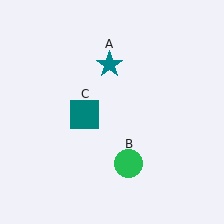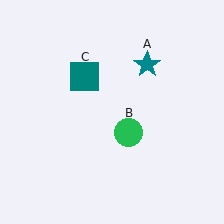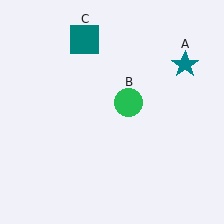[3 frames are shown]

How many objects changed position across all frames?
3 objects changed position: teal star (object A), green circle (object B), teal square (object C).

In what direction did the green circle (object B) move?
The green circle (object B) moved up.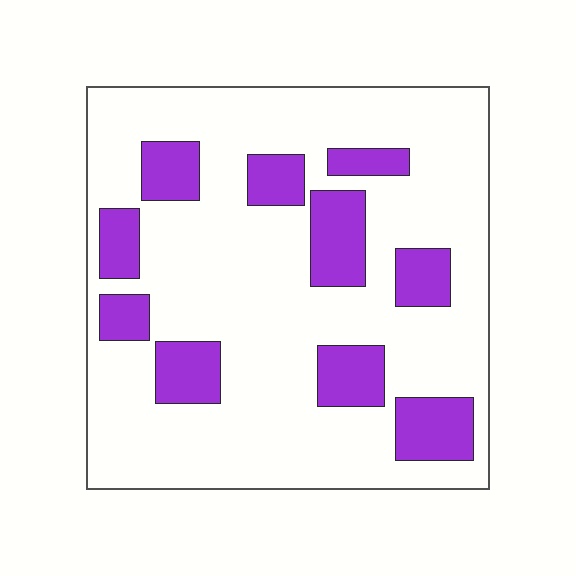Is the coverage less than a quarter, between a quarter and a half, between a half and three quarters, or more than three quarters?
Less than a quarter.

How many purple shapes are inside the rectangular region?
10.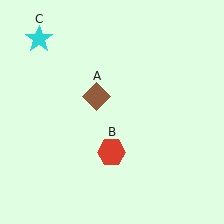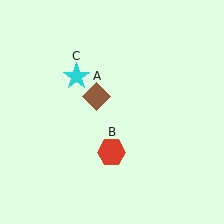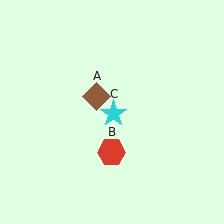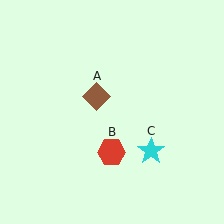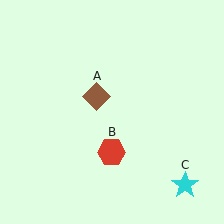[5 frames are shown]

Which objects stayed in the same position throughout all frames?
Brown diamond (object A) and red hexagon (object B) remained stationary.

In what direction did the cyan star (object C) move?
The cyan star (object C) moved down and to the right.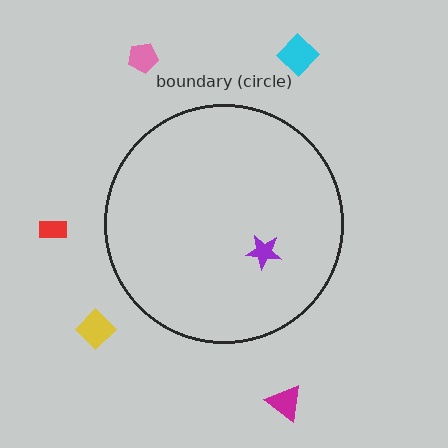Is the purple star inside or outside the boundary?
Inside.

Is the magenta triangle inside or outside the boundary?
Outside.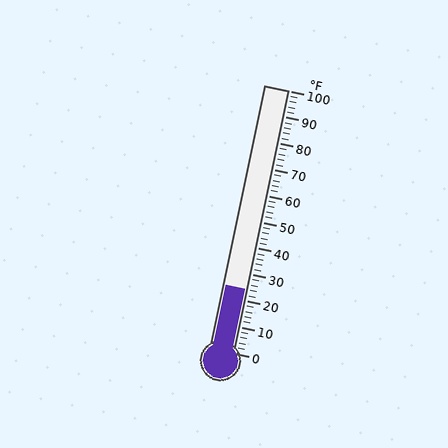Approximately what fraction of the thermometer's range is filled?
The thermometer is filled to approximately 25% of its range.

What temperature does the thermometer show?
The thermometer shows approximately 24°F.